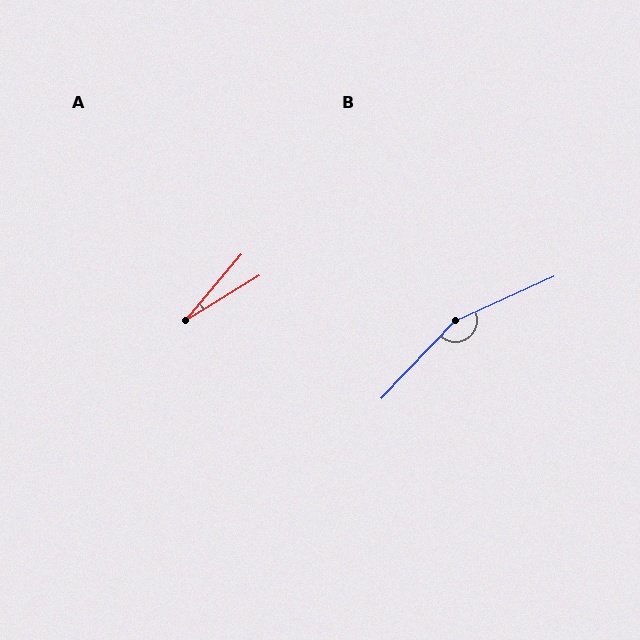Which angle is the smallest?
A, at approximately 18 degrees.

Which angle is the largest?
B, at approximately 158 degrees.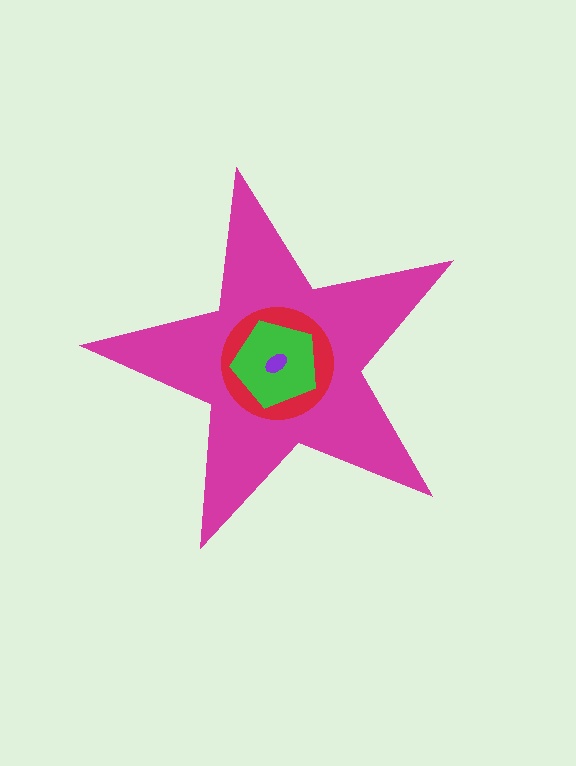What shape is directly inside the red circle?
The green pentagon.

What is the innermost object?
The purple ellipse.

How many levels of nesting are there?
4.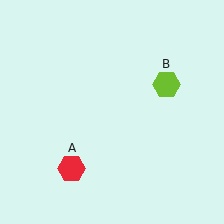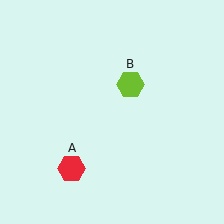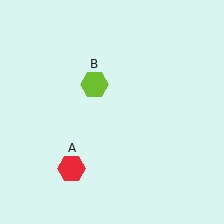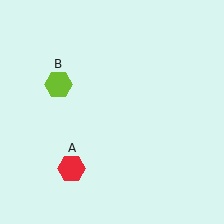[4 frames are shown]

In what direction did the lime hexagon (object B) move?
The lime hexagon (object B) moved left.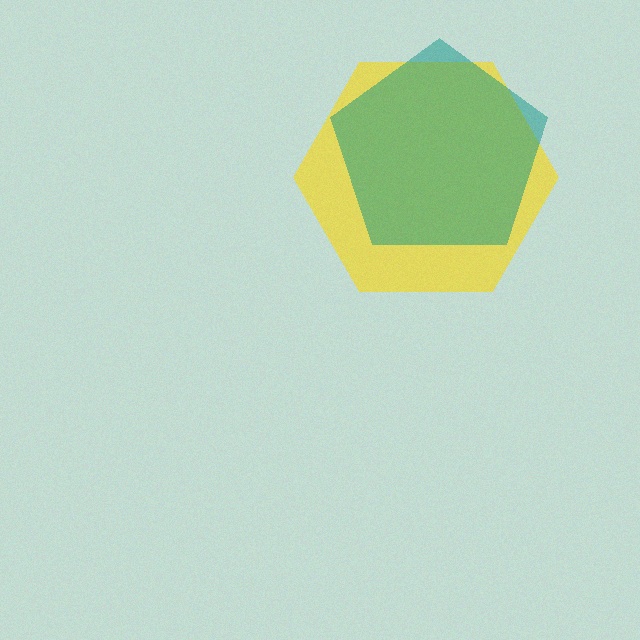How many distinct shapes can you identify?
There are 2 distinct shapes: a yellow hexagon, a teal pentagon.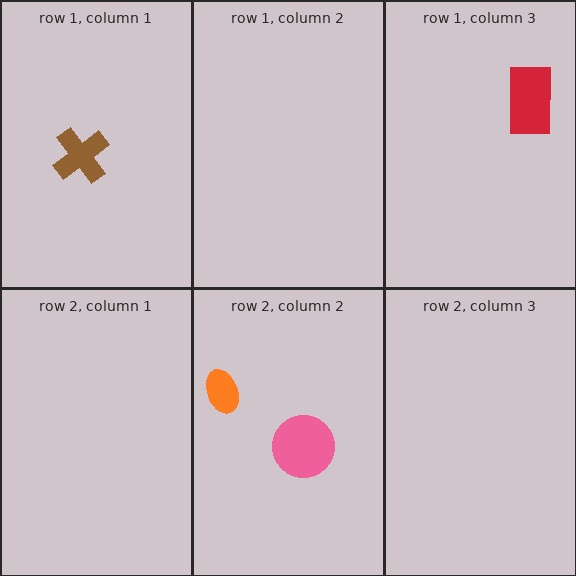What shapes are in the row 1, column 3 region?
The red rectangle.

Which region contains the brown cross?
The row 1, column 1 region.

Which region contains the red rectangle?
The row 1, column 3 region.